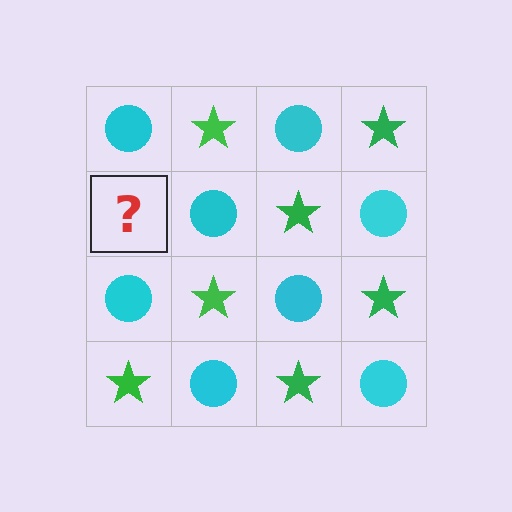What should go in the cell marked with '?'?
The missing cell should contain a green star.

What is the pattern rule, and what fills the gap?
The rule is that it alternates cyan circle and green star in a checkerboard pattern. The gap should be filled with a green star.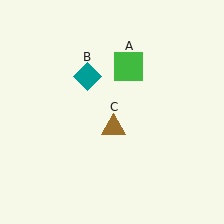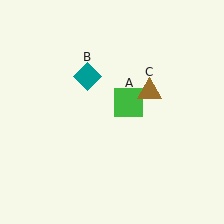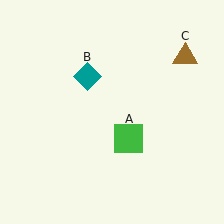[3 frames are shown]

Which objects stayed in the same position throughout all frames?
Teal diamond (object B) remained stationary.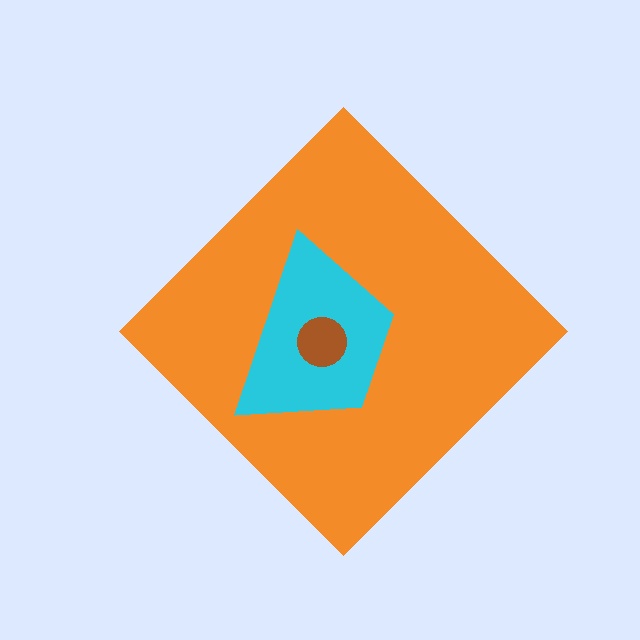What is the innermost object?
The brown circle.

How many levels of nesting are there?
3.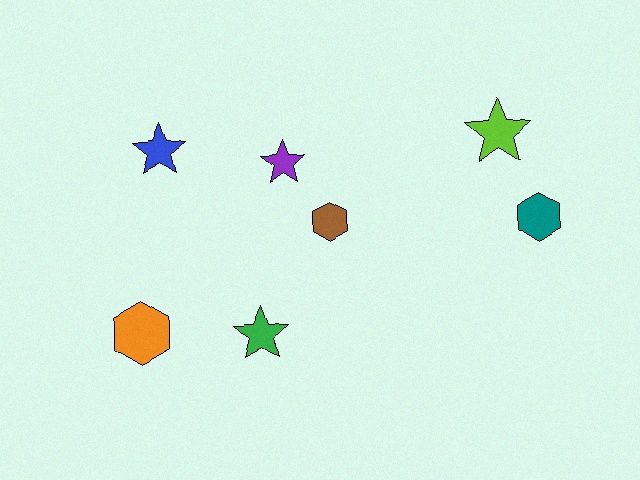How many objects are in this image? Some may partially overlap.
There are 7 objects.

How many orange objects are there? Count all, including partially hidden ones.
There is 1 orange object.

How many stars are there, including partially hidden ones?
There are 4 stars.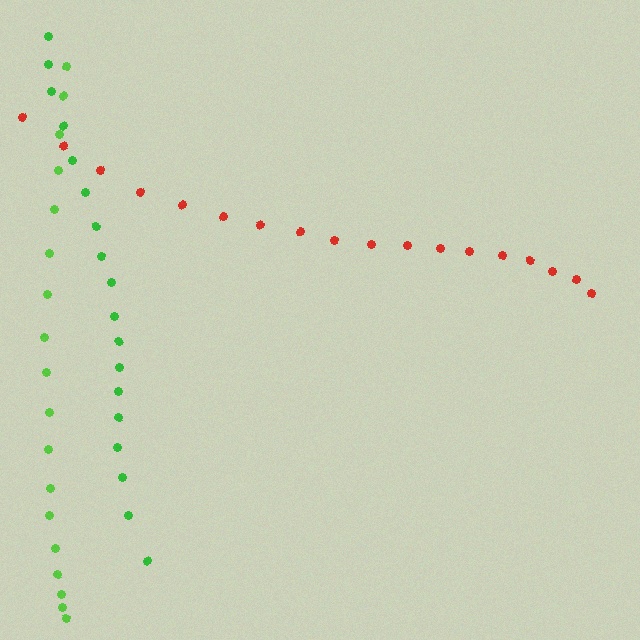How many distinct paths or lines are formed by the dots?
There are 3 distinct paths.